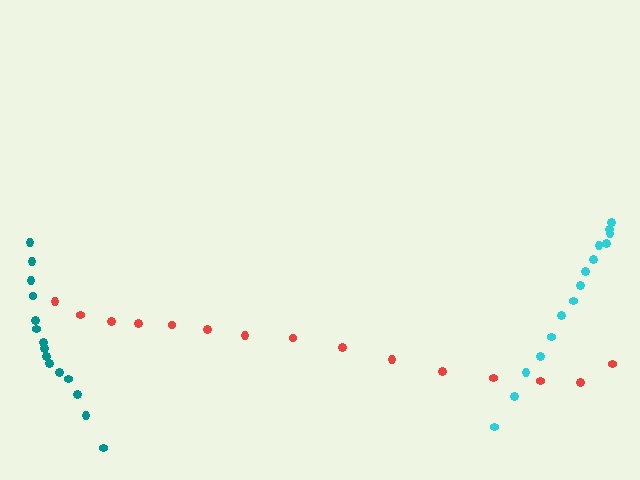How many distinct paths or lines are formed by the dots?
There are 3 distinct paths.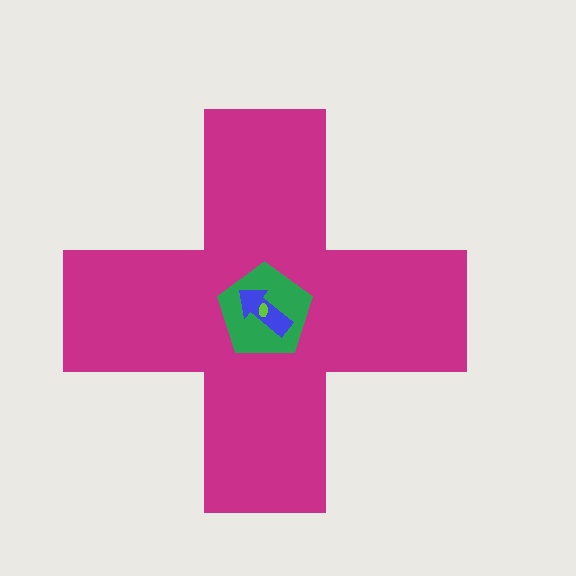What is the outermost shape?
The magenta cross.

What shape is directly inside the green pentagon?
The blue arrow.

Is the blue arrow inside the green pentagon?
Yes.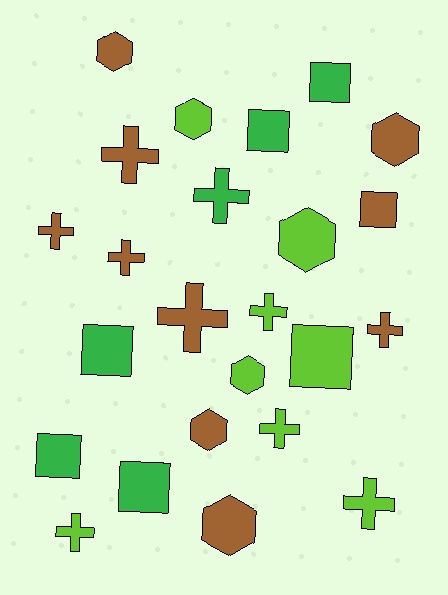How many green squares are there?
There are 5 green squares.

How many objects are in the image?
There are 24 objects.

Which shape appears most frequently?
Cross, with 10 objects.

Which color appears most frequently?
Brown, with 10 objects.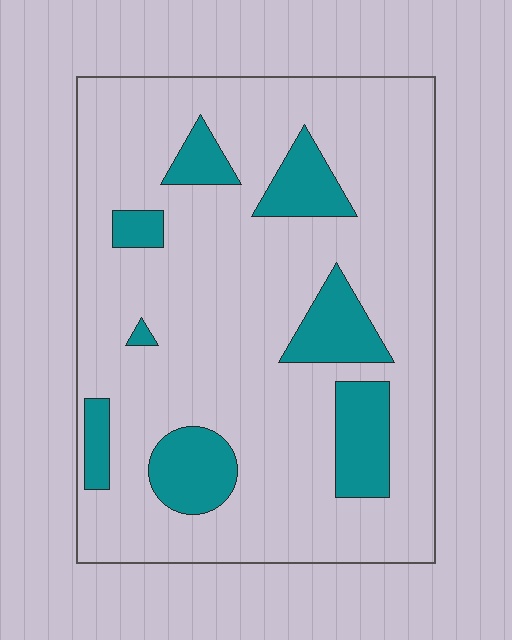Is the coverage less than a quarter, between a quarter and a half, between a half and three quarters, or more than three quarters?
Less than a quarter.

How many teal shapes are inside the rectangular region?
8.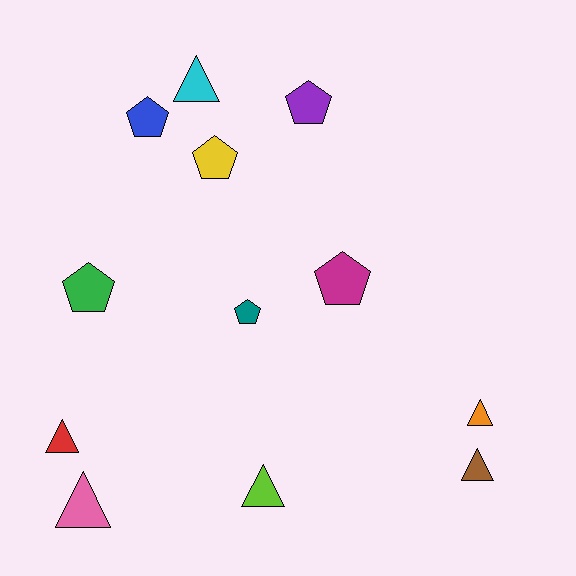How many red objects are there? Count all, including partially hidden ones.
There is 1 red object.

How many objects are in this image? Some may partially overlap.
There are 12 objects.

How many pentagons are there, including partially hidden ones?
There are 6 pentagons.